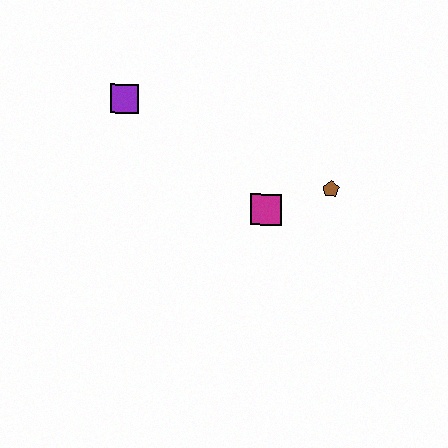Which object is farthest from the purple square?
The brown pentagon is farthest from the purple square.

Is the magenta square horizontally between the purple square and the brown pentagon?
Yes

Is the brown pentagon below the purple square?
Yes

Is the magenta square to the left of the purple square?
No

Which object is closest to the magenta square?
The brown pentagon is closest to the magenta square.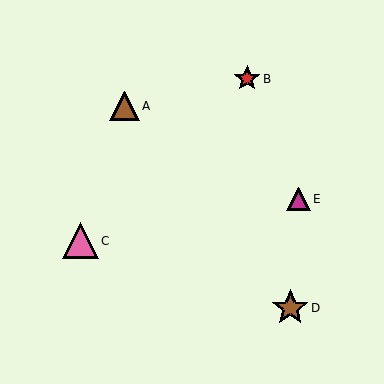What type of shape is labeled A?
Shape A is a brown triangle.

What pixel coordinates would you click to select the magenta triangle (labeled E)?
Click at (299, 199) to select the magenta triangle E.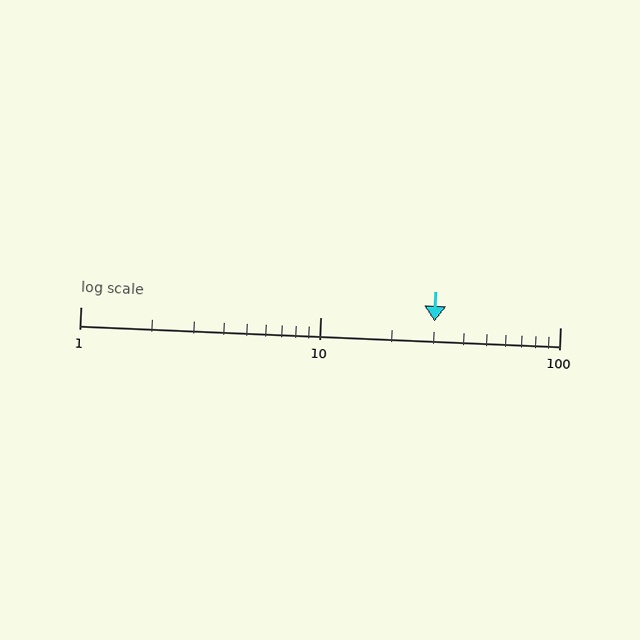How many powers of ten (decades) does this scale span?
The scale spans 2 decades, from 1 to 100.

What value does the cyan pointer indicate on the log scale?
The pointer indicates approximately 30.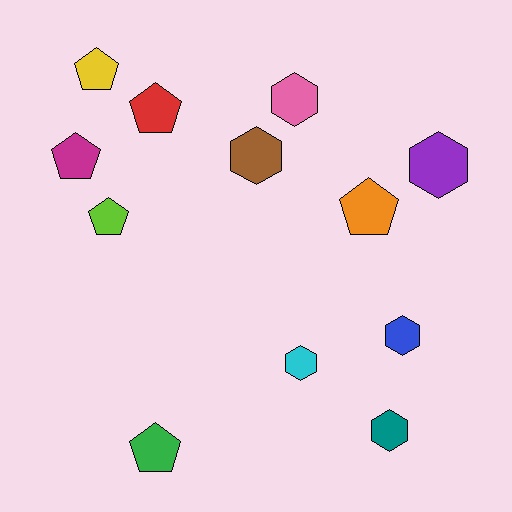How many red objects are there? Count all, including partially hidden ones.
There is 1 red object.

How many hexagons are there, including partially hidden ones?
There are 6 hexagons.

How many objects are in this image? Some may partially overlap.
There are 12 objects.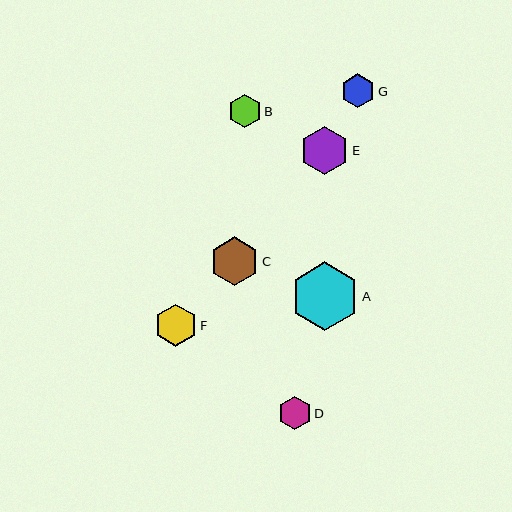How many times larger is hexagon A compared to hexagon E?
Hexagon A is approximately 1.4 times the size of hexagon E.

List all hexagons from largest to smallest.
From largest to smallest: A, C, E, F, G, B, D.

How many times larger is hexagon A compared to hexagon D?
Hexagon A is approximately 2.0 times the size of hexagon D.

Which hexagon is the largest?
Hexagon A is the largest with a size of approximately 68 pixels.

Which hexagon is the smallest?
Hexagon D is the smallest with a size of approximately 34 pixels.